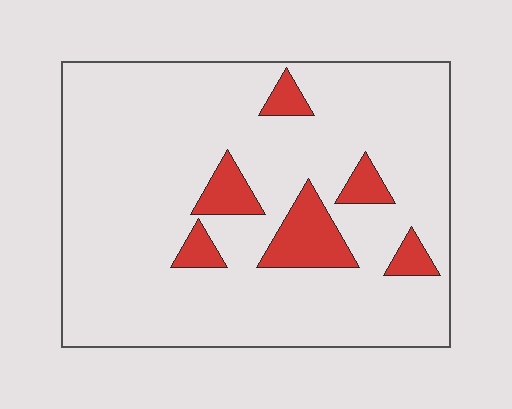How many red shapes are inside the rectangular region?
6.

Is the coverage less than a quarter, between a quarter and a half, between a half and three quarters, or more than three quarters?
Less than a quarter.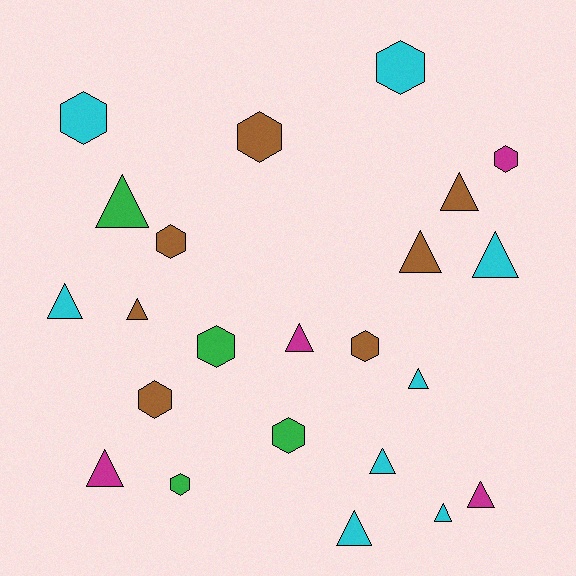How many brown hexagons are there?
There are 4 brown hexagons.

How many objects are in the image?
There are 23 objects.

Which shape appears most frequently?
Triangle, with 13 objects.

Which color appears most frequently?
Cyan, with 8 objects.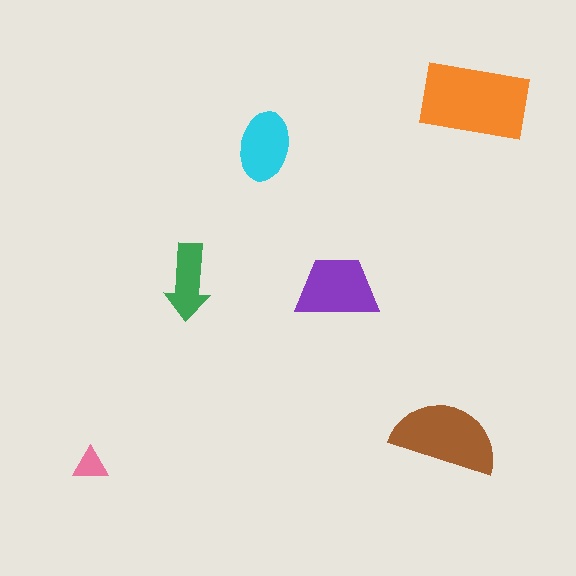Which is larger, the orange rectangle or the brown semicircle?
The orange rectangle.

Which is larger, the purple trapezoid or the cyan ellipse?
The purple trapezoid.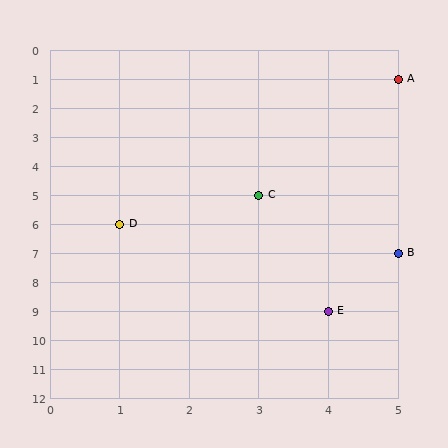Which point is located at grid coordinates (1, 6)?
Point D is at (1, 6).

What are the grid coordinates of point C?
Point C is at grid coordinates (3, 5).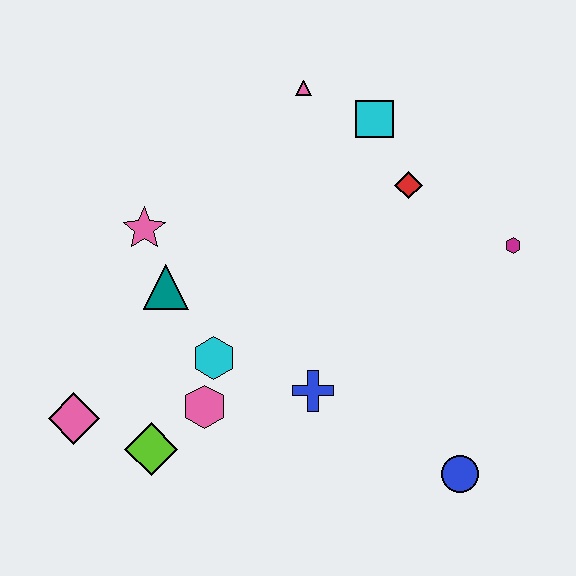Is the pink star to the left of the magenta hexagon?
Yes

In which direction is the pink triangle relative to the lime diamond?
The pink triangle is above the lime diamond.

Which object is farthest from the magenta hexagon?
The pink diamond is farthest from the magenta hexagon.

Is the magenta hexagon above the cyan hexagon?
Yes